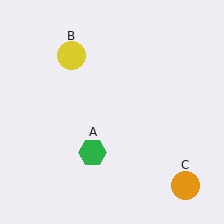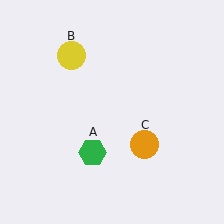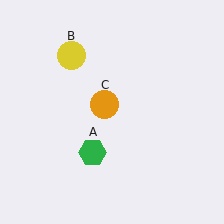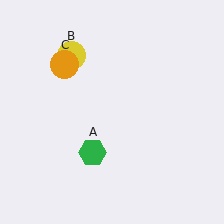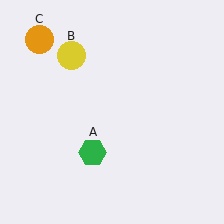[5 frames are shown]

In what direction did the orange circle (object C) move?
The orange circle (object C) moved up and to the left.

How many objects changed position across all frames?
1 object changed position: orange circle (object C).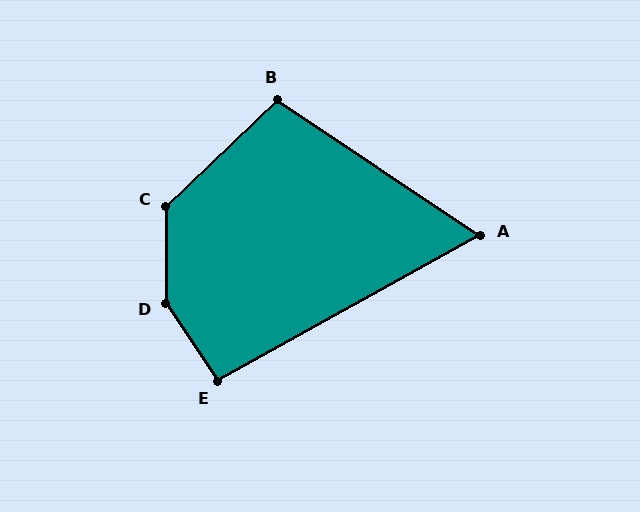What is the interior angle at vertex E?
Approximately 95 degrees (approximately right).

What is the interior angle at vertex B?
Approximately 103 degrees (obtuse).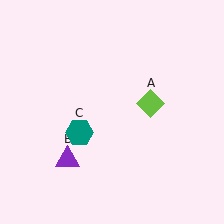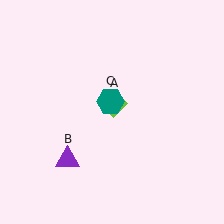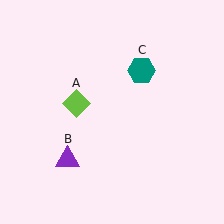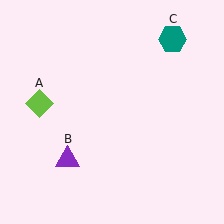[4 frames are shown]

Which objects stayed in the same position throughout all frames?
Purple triangle (object B) remained stationary.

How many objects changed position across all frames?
2 objects changed position: lime diamond (object A), teal hexagon (object C).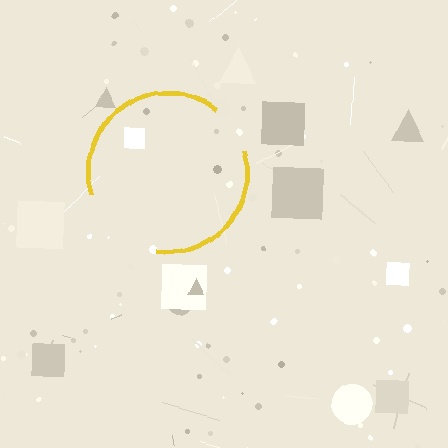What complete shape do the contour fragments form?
The contour fragments form a circle.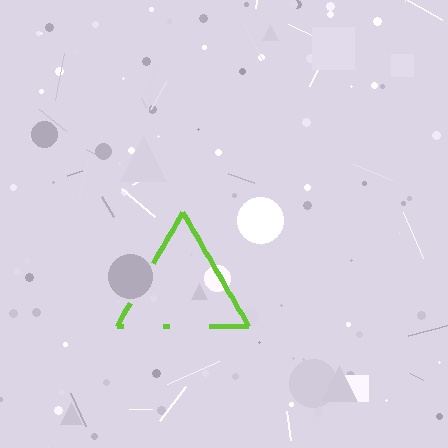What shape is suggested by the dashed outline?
The dashed outline suggests a triangle.